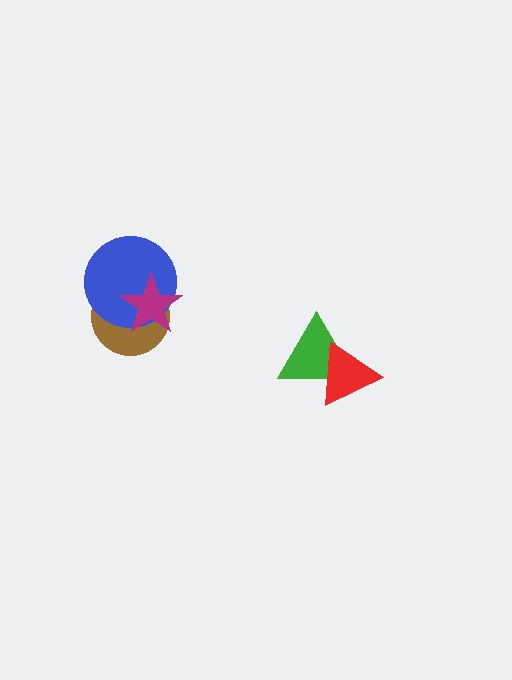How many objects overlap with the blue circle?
2 objects overlap with the blue circle.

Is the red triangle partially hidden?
No, no other shape covers it.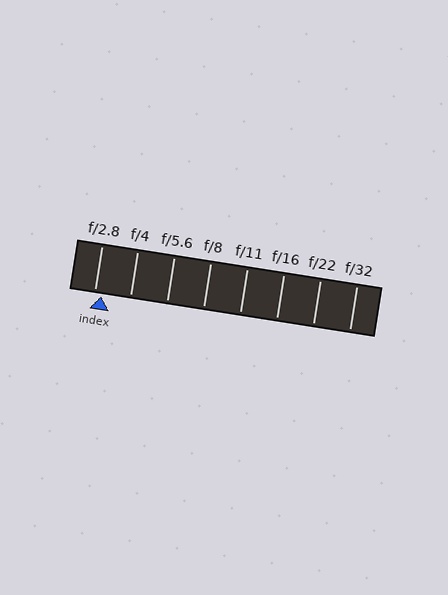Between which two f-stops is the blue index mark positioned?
The index mark is between f/2.8 and f/4.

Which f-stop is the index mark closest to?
The index mark is closest to f/2.8.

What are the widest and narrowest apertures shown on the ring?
The widest aperture shown is f/2.8 and the narrowest is f/32.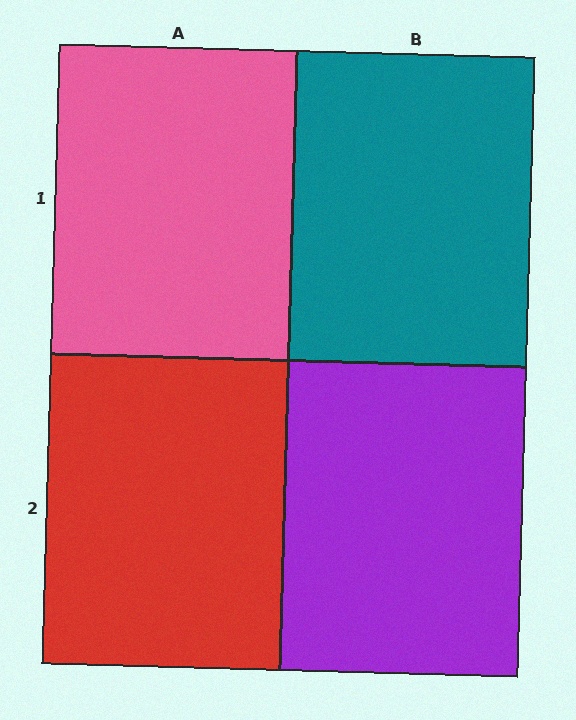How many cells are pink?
1 cell is pink.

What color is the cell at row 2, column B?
Purple.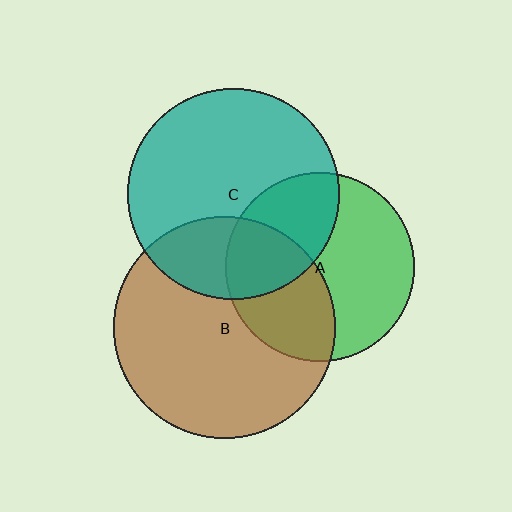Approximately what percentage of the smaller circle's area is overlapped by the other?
Approximately 35%.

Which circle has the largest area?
Circle B (brown).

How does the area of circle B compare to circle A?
Approximately 1.4 times.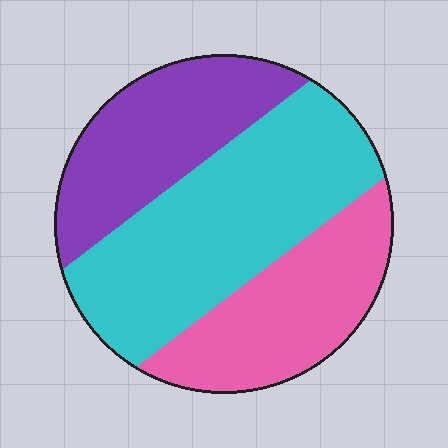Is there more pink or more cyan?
Cyan.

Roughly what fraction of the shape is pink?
Pink takes up about one quarter (1/4) of the shape.